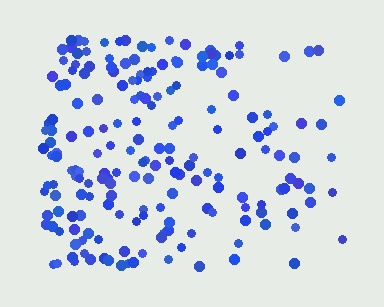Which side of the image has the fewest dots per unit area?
The right.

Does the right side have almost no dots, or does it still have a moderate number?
Still a moderate number, just noticeably fewer than the left.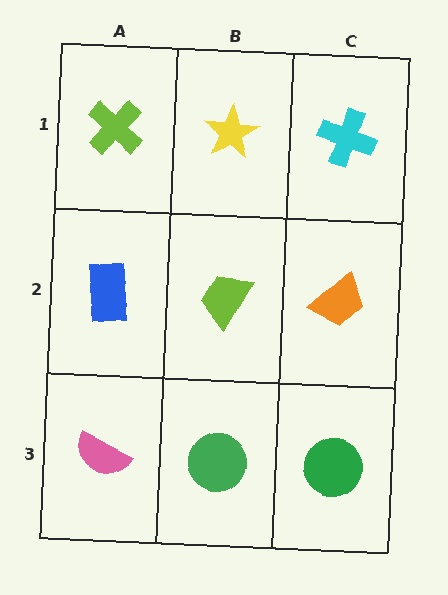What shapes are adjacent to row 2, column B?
A yellow star (row 1, column B), a green circle (row 3, column B), a blue rectangle (row 2, column A), an orange trapezoid (row 2, column C).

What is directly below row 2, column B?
A green circle.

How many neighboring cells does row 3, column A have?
2.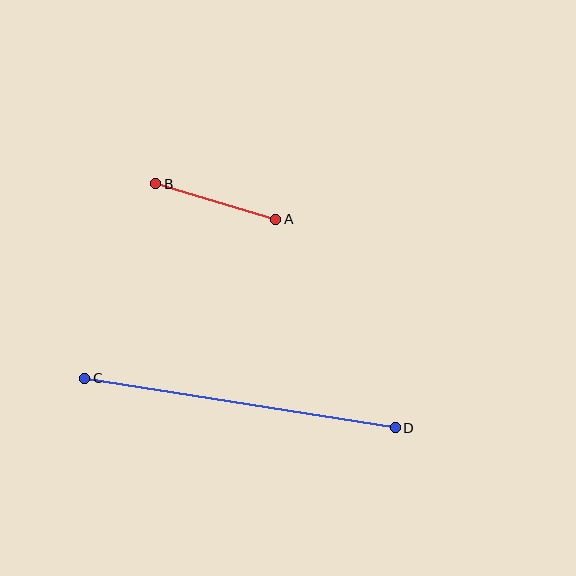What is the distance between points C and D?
The distance is approximately 314 pixels.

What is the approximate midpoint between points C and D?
The midpoint is at approximately (240, 403) pixels.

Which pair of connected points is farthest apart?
Points C and D are farthest apart.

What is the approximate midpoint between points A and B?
The midpoint is at approximately (216, 202) pixels.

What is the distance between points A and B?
The distance is approximately 125 pixels.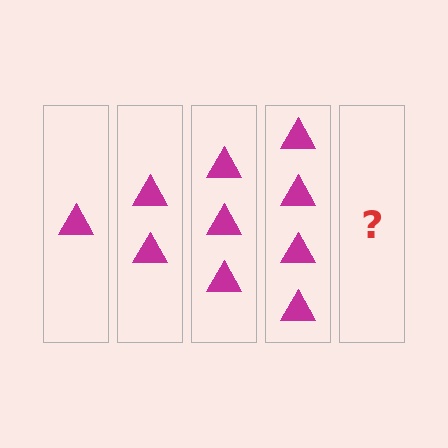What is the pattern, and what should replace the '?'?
The pattern is that each step adds one more triangle. The '?' should be 5 triangles.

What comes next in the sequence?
The next element should be 5 triangles.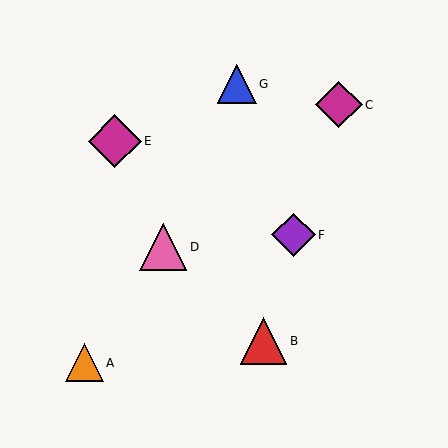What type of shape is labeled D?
Shape D is a pink triangle.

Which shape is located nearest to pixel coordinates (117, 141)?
The magenta diamond (labeled E) at (115, 141) is nearest to that location.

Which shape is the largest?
The magenta diamond (labeled E) is the largest.